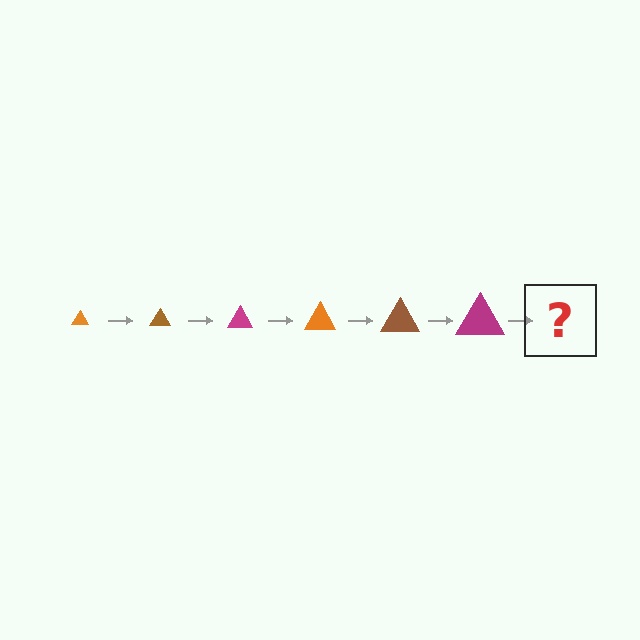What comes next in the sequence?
The next element should be an orange triangle, larger than the previous one.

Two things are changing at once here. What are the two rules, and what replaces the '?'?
The two rules are that the triangle grows larger each step and the color cycles through orange, brown, and magenta. The '?' should be an orange triangle, larger than the previous one.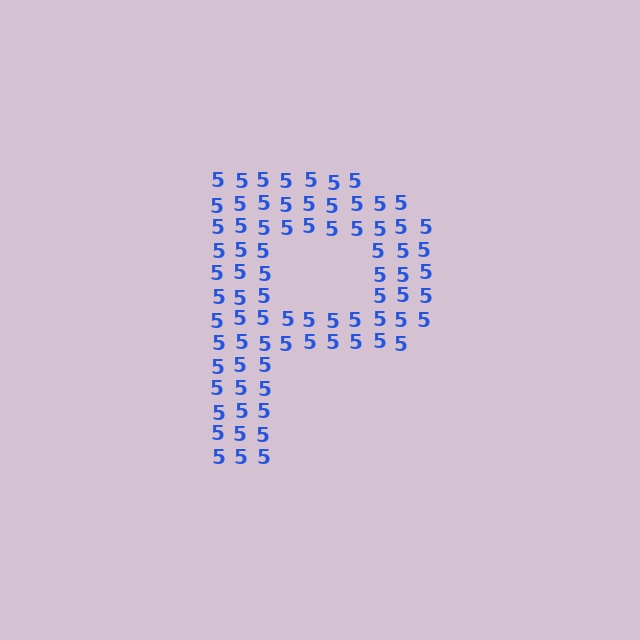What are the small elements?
The small elements are digit 5's.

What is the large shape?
The large shape is the letter P.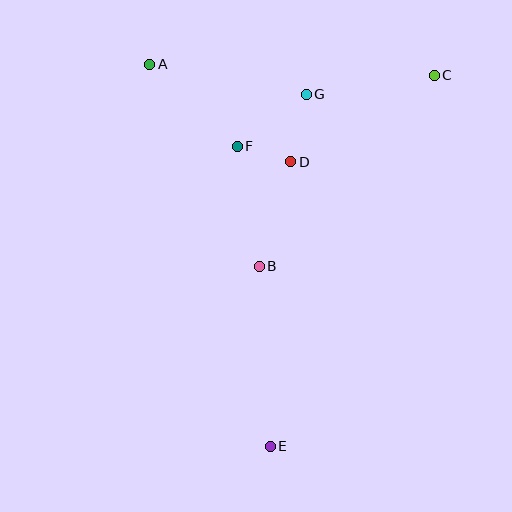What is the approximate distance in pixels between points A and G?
The distance between A and G is approximately 159 pixels.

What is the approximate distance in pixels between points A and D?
The distance between A and D is approximately 171 pixels.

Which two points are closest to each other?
Points D and F are closest to each other.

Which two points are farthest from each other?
Points C and E are farthest from each other.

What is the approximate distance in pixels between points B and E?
The distance between B and E is approximately 180 pixels.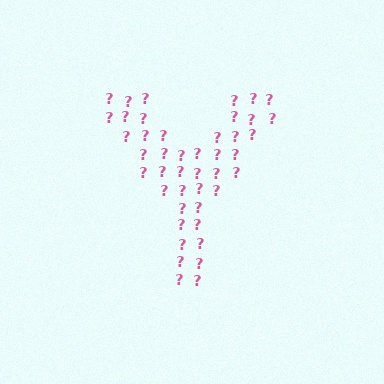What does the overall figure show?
The overall figure shows the letter Y.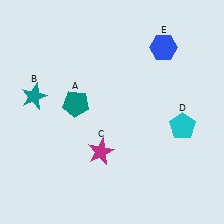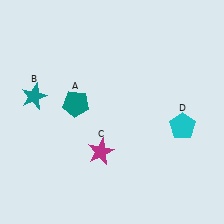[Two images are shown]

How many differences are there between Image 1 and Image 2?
There is 1 difference between the two images.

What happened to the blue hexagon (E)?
The blue hexagon (E) was removed in Image 2. It was in the top-right area of Image 1.